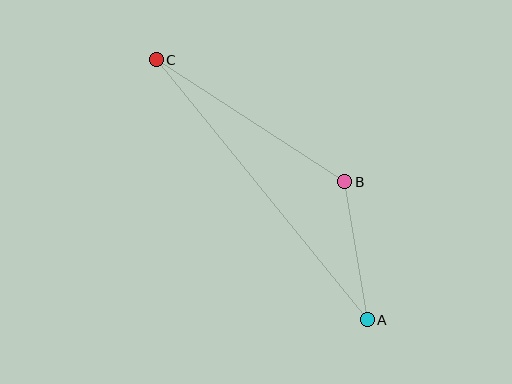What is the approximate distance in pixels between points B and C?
The distance between B and C is approximately 225 pixels.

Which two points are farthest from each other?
Points A and C are farthest from each other.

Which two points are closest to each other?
Points A and B are closest to each other.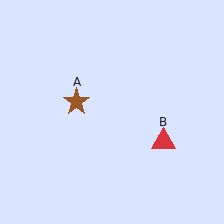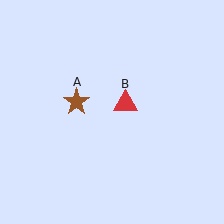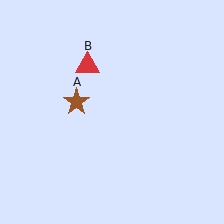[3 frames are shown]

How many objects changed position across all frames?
1 object changed position: red triangle (object B).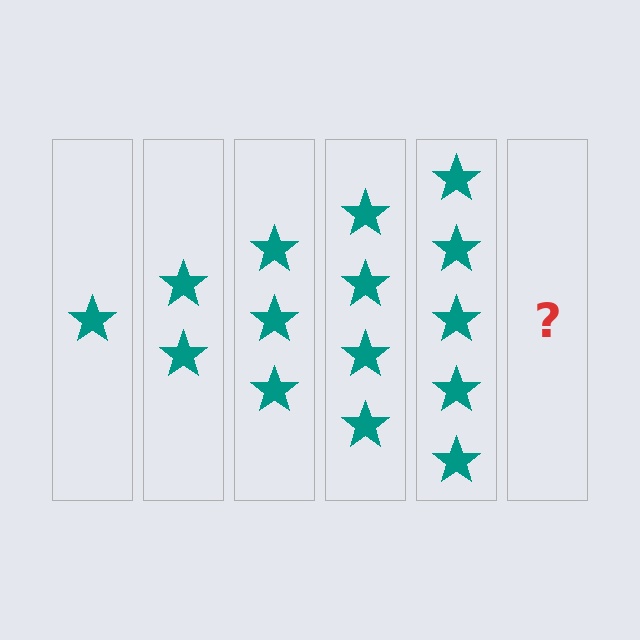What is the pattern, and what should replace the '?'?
The pattern is that each step adds one more star. The '?' should be 6 stars.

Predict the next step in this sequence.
The next step is 6 stars.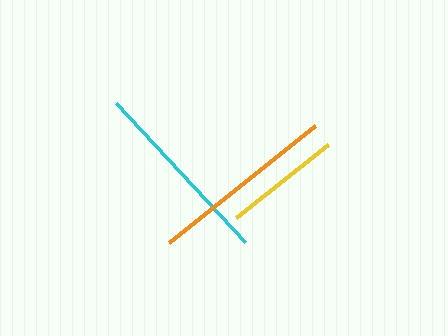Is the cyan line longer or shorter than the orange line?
The cyan line is longer than the orange line.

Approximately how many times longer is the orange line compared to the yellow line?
The orange line is approximately 1.6 times the length of the yellow line.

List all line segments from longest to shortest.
From longest to shortest: cyan, orange, yellow.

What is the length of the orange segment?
The orange segment is approximately 187 pixels long.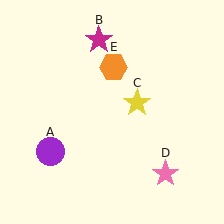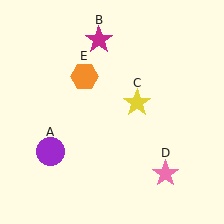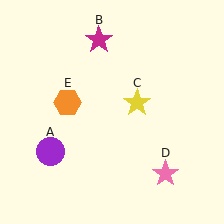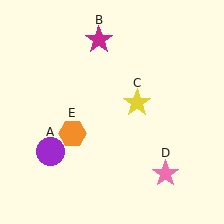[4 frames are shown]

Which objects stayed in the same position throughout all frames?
Purple circle (object A) and magenta star (object B) and yellow star (object C) and pink star (object D) remained stationary.